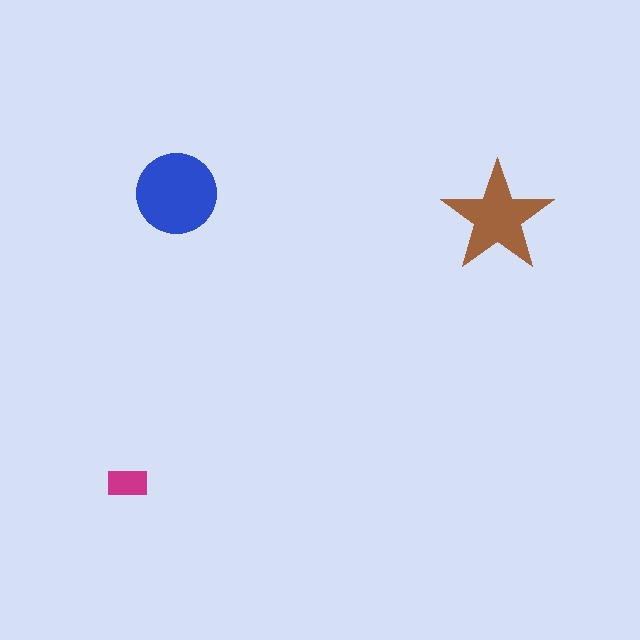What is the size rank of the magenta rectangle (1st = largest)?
3rd.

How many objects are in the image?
There are 3 objects in the image.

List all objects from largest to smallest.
The blue circle, the brown star, the magenta rectangle.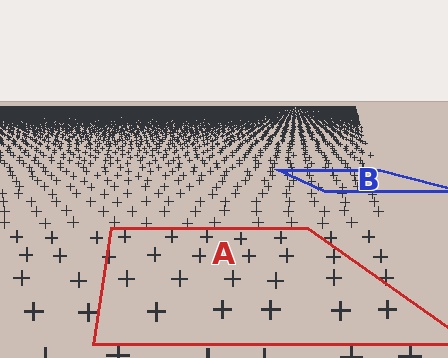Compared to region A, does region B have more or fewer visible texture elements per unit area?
Region B has more texture elements per unit area — they are packed more densely because it is farther away.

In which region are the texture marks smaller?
The texture marks are smaller in region B, because it is farther away.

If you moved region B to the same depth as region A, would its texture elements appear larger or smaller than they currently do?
They would appear larger. At a closer depth, the same texture elements are projected at a bigger on-screen size.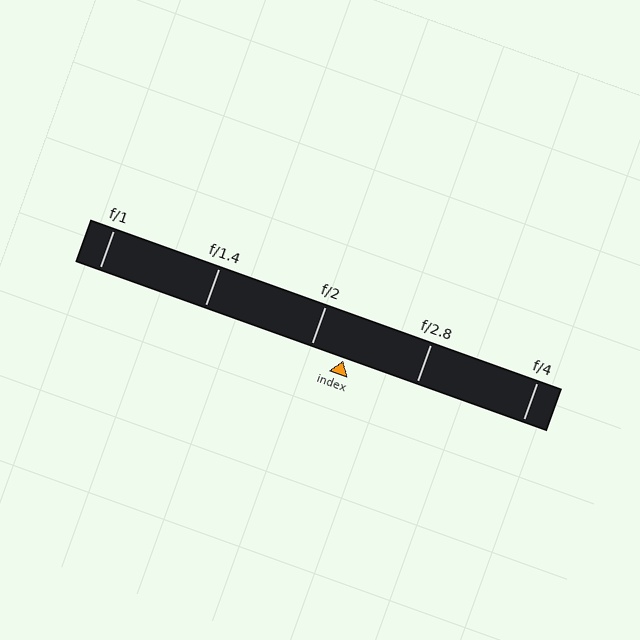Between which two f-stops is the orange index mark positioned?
The index mark is between f/2 and f/2.8.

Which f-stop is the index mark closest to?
The index mark is closest to f/2.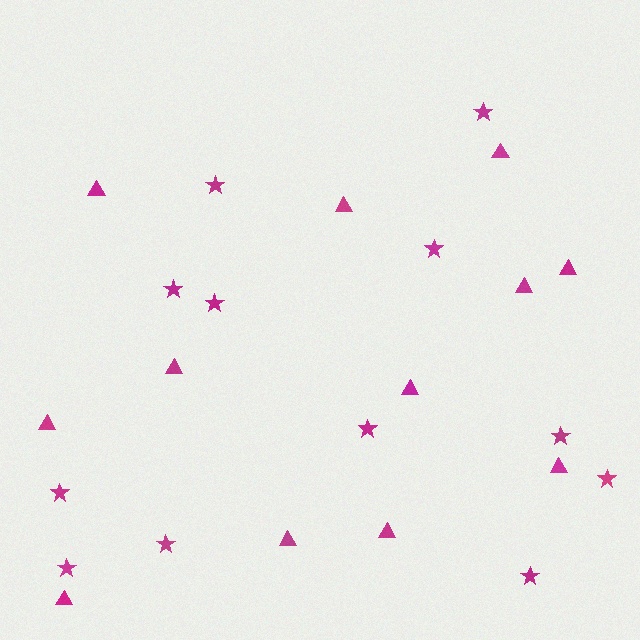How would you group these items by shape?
There are 2 groups: one group of stars (12) and one group of triangles (12).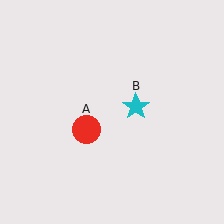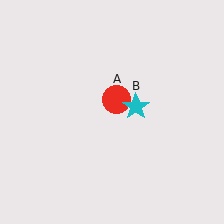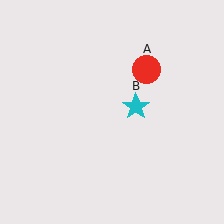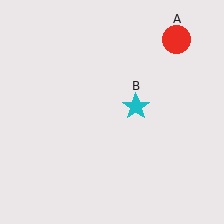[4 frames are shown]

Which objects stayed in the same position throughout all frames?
Cyan star (object B) remained stationary.